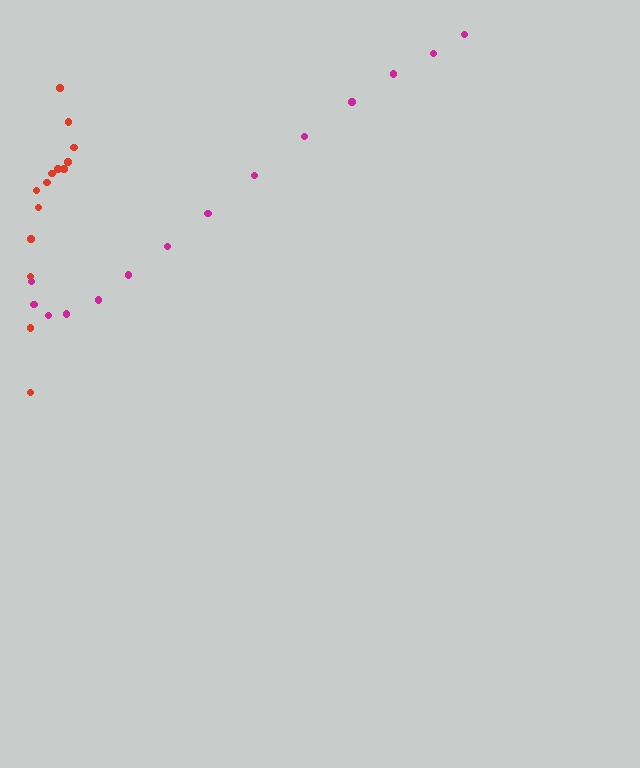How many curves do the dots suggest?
There are 2 distinct paths.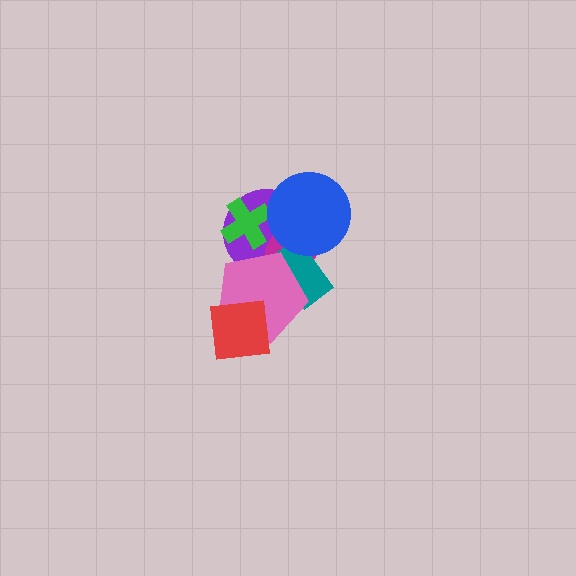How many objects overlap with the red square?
1 object overlaps with the red square.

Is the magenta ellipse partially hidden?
Yes, it is partially covered by another shape.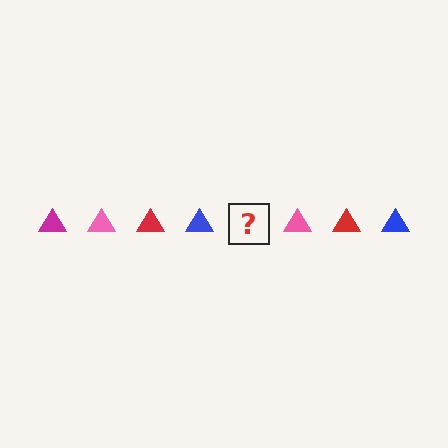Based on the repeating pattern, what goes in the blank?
The blank should be a magenta triangle.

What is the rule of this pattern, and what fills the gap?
The rule is that the pattern cycles through magenta, pink, red, blue triangles. The gap should be filled with a magenta triangle.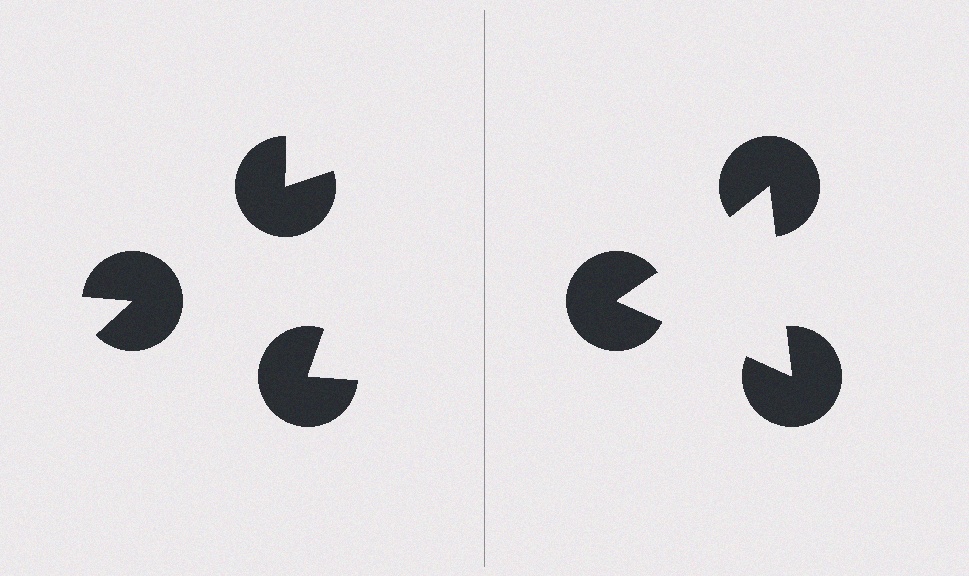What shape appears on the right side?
An illusory triangle.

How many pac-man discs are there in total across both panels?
6 — 3 on each side.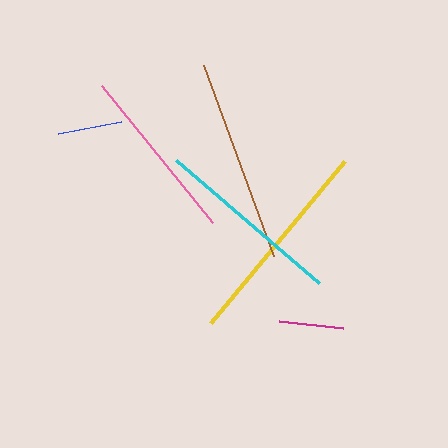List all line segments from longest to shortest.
From longest to shortest: yellow, brown, cyan, pink, magenta, blue.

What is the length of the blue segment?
The blue segment is approximately 64 pixels long.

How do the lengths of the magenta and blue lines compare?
The magenta and blue lines are approximately the same length.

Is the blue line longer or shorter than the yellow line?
The yellow line is longer than the blue line.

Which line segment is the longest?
The yellow line is the longest at approximately 210 pixels.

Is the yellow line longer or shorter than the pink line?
The yellow line is longer than the pink line.